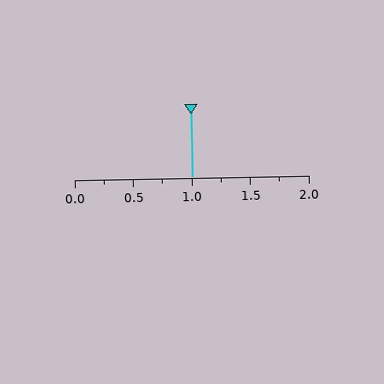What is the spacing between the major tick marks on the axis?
The major ticks are spaced 0.5 apart.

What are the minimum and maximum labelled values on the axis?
The axis runs from 0.0 to 2.0.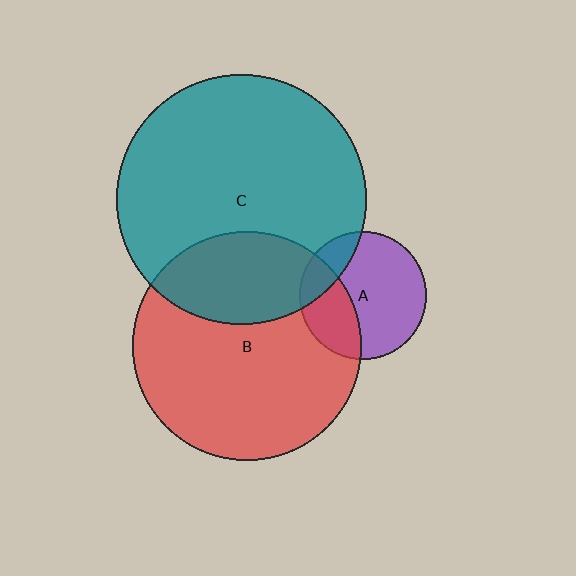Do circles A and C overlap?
Yes.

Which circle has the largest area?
Circle C (teal).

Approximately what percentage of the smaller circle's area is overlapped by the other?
Approximately 20%.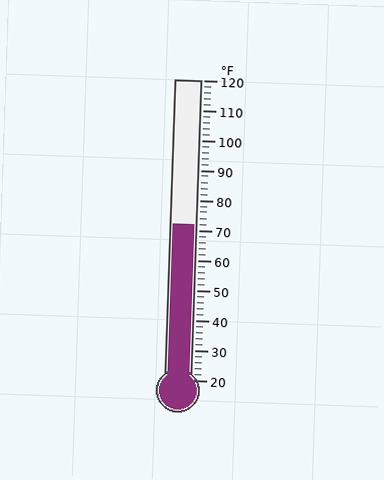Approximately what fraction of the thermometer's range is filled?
The thermometer is filled to approximately 50% of its range.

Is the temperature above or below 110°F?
The temperature is below 110°F.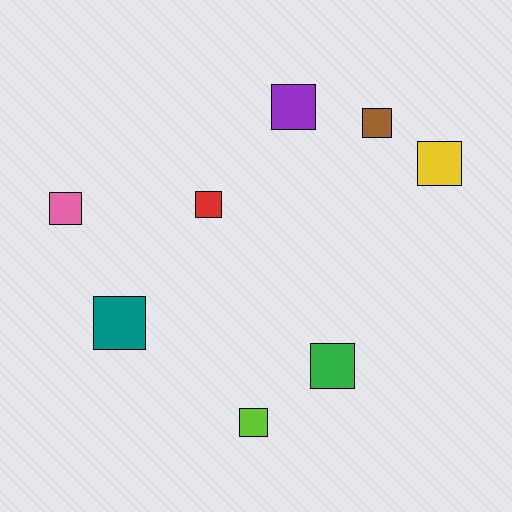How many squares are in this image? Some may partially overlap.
There are 8 squares.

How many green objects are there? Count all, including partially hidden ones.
There is 1 green object.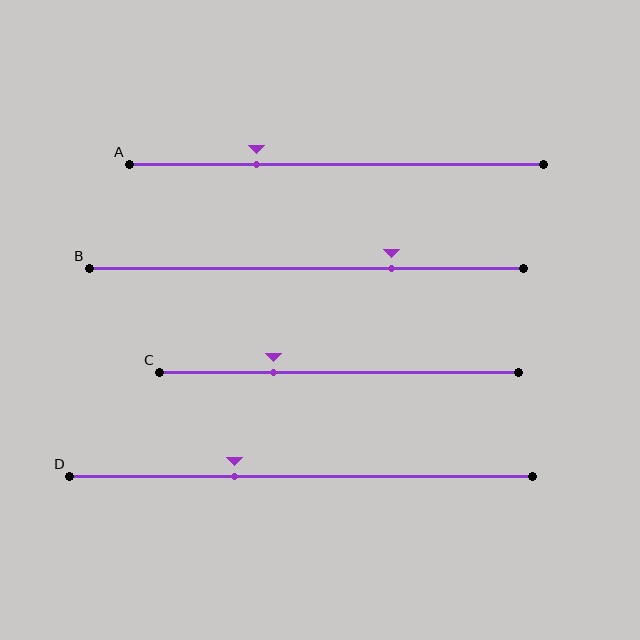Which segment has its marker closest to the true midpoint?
Segment D has its marker closest to the true midpoint.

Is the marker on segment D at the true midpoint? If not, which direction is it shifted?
No, the marker on segment D is shifted to the left by about 14% of the segment length.